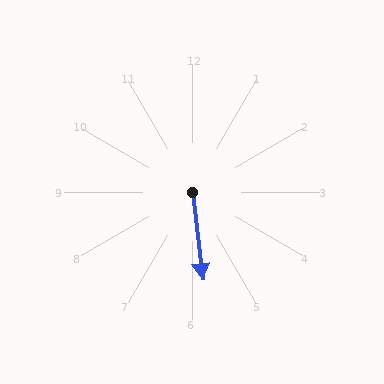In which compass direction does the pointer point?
South.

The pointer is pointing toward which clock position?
Roughly 6 o'clock.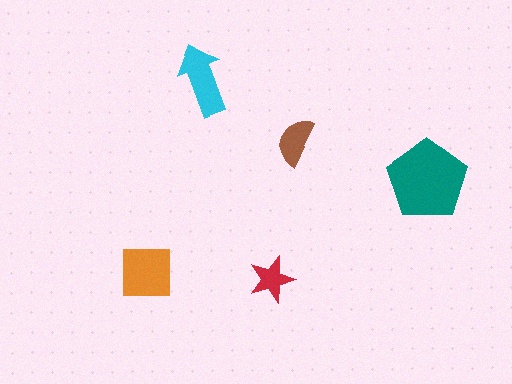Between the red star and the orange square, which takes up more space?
The orange square.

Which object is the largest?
The teal pentagon.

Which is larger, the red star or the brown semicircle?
The brown semicircle.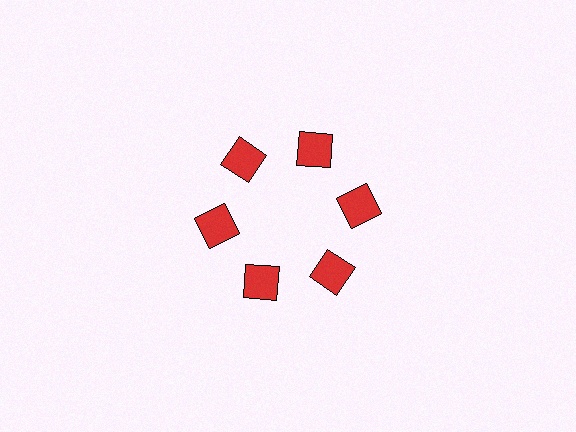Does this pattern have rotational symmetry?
Yes, this pattern has 6-fold rotational symmetry. It looks the same after rotating 60 degrees around the center.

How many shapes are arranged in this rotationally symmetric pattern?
There are 6 shapes, arranged in 6 groups of 1.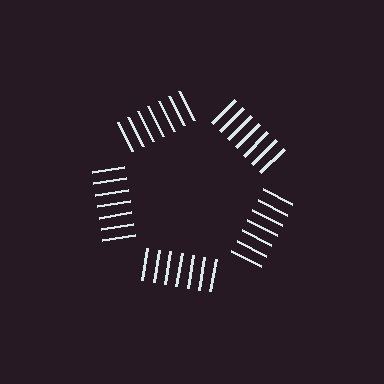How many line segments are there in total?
35 — 7 along each of the 5 edges.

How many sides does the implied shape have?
5 sides — the line-ends trace a pentagon.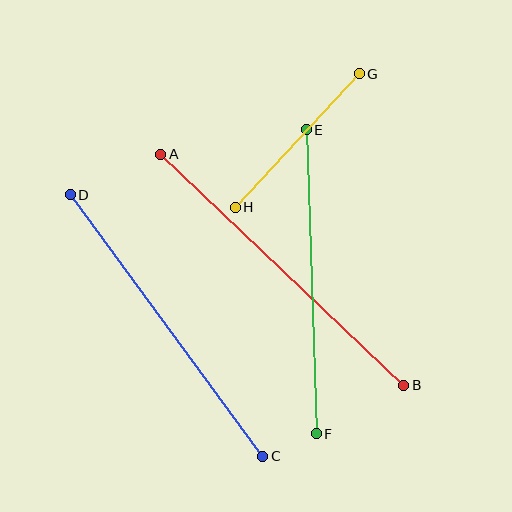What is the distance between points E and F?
The distance is approximately 304 pixels.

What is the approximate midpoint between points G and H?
The midpoint is at approximately (297, 140) pixels.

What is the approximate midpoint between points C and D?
The midpoint is at approximately (166, 326) pixels.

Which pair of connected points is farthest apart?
Points A and B are farthest apart.